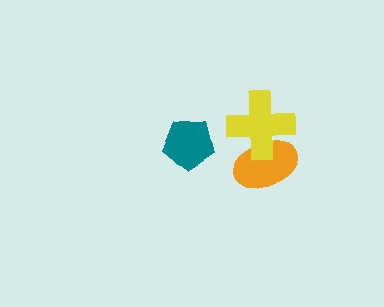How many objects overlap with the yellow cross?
1 object overlaps with the yellow cross.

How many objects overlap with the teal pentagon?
0 objects overlap with the teal pentagon.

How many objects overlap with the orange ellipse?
1 object overlaps with the orange ellipse.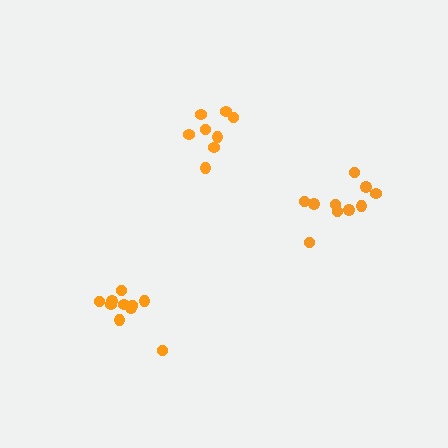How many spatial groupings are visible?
There are 3 spatial groupings.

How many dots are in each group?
Group 1: 10 dots, Group 2: 10 dots, Group 3: 8 dots (28 total).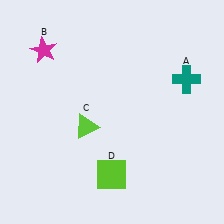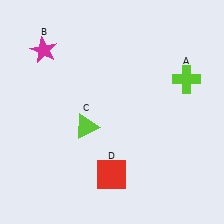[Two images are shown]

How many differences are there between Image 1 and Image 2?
There are 2 differences between the two images.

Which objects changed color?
A changed from teal to lime. D changed from lime to red.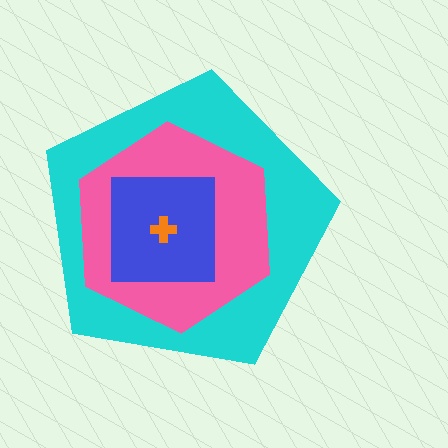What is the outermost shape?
The cyan pentagon.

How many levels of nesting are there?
4.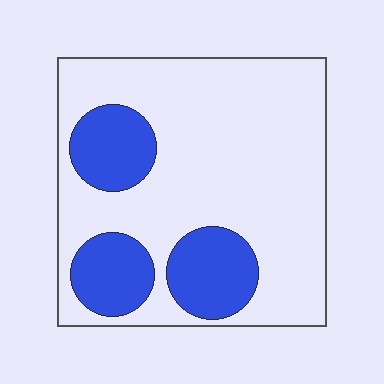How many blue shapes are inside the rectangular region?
3.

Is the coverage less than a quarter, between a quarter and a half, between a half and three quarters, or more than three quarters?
Between a quarter and a half.